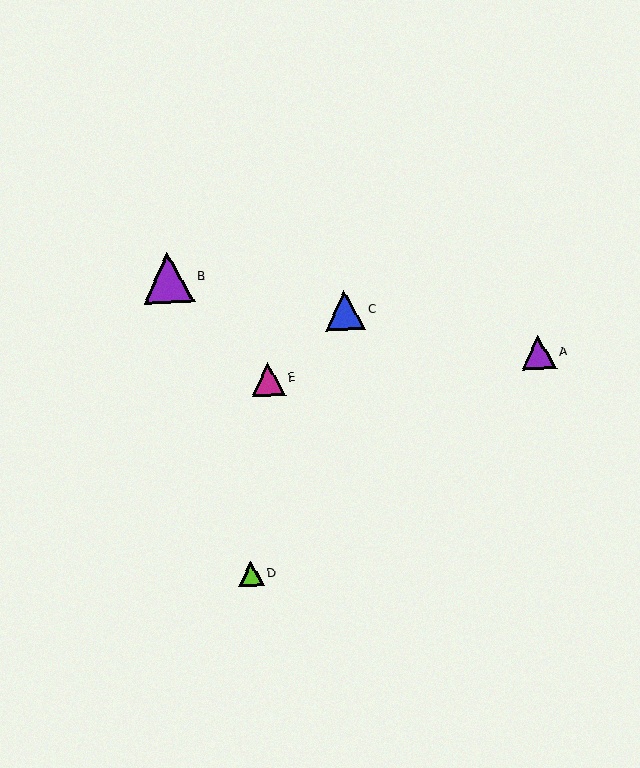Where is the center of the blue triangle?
The center of the blue triangle is at (345, 310).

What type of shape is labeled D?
Shape D is a lime triangle.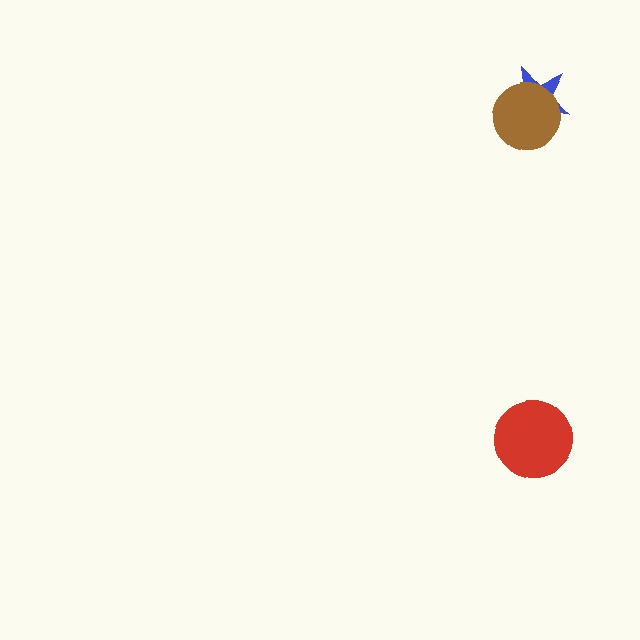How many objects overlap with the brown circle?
1 object overlaps with the brown circle.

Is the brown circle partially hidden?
No, no other shape covers it.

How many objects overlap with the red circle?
0 objects overlap with the red circle.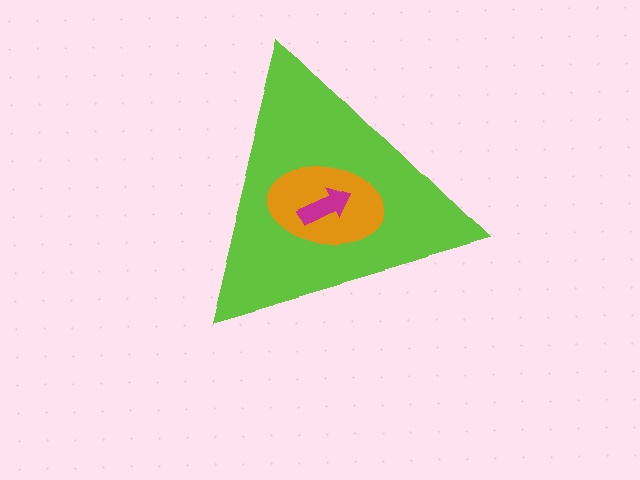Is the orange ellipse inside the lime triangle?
Yes.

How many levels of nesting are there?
3.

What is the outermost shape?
The lime triangle.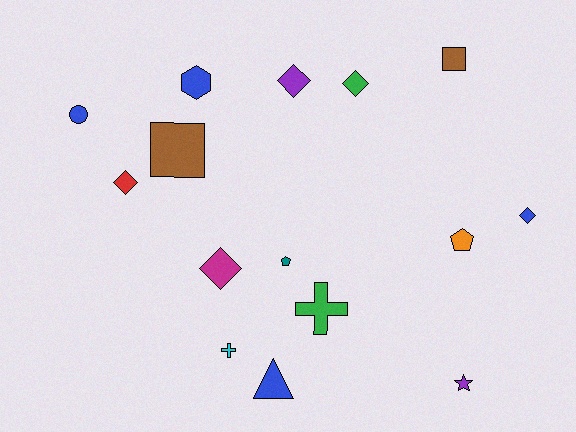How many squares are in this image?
There are 2 squares.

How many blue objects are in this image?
There are 4 blue objects.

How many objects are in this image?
There are 15 objects.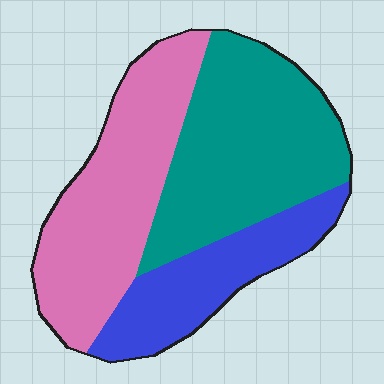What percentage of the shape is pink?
Pink covers 37% of the shape.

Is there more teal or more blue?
Teal.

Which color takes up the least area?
Blue, at roughly 20%.